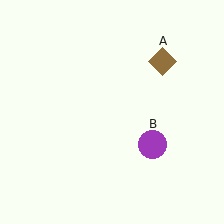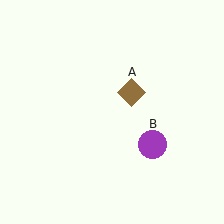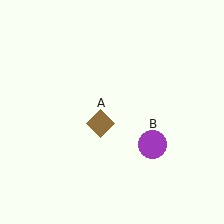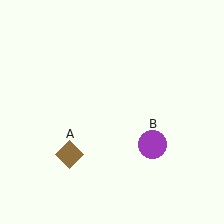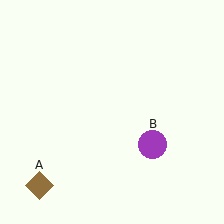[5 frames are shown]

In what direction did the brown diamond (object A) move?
The brown diamond (object A) moved down and to the left.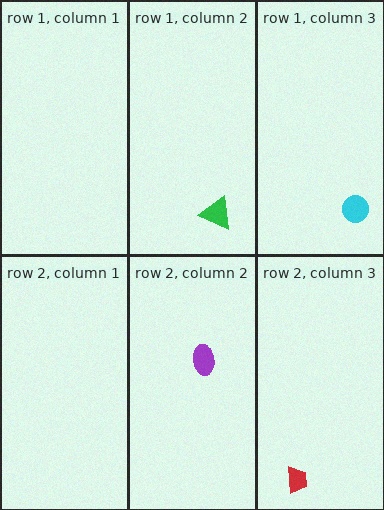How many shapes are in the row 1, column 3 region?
1.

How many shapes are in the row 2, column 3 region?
1.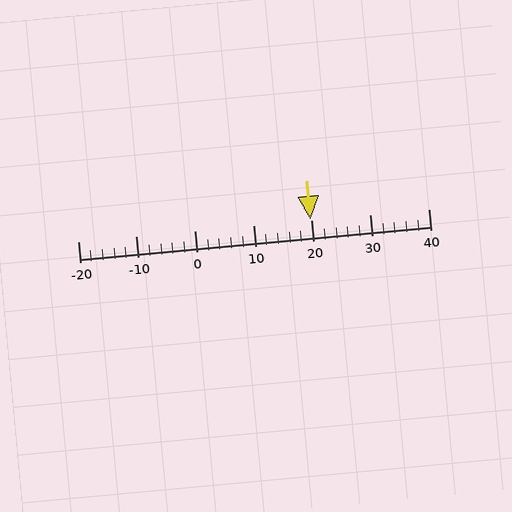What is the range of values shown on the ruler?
The ruler shows values from -20 to 40.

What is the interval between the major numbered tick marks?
The major tick marks are spaced 10 units apart.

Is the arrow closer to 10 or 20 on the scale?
The arrow is closer to 20.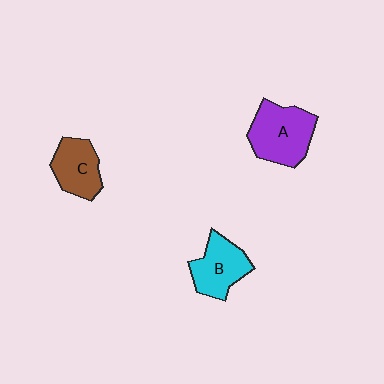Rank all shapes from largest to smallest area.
From largest to smallest: A (purple), B (cyan), C (brown).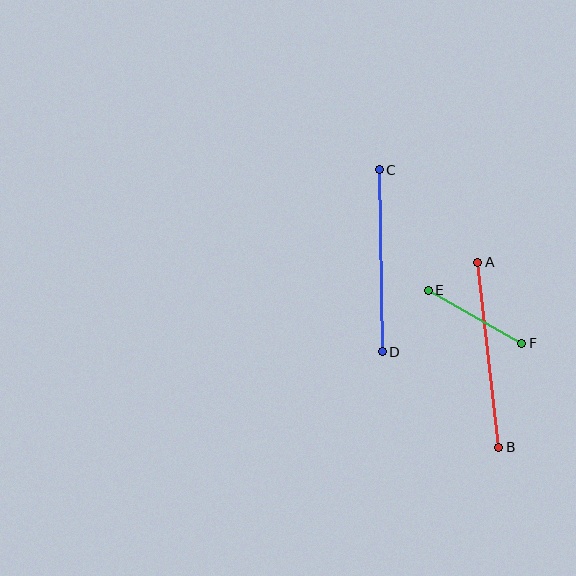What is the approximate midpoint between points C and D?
The midpoint is at approximately (381, 261) pixels.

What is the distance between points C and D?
The distance is approximately 182 pixels.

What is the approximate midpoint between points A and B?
The midpoint is at approximately (488, 355) pixels.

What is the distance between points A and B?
The distance is approximately 186 pixels.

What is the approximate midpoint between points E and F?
The midpoint is at approximately (475, 317) pixels.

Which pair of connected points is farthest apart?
Points A and B are farthest apart.